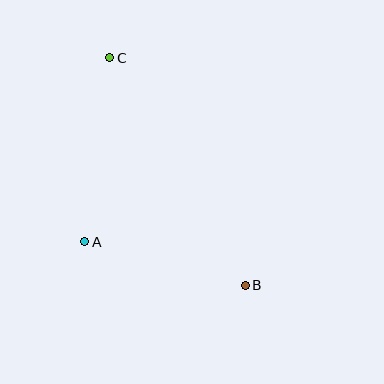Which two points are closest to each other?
Points A and B are closest to each other.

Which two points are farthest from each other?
Points B and C are farthest from each other.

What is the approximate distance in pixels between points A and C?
The distance between A and C is approximately 185 pixels.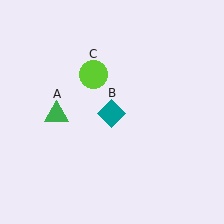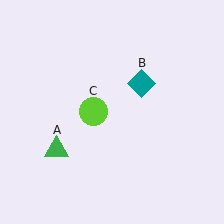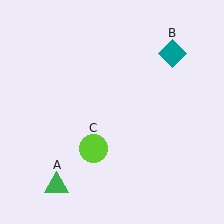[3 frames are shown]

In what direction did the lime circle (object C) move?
The lime circle (object C) moved down.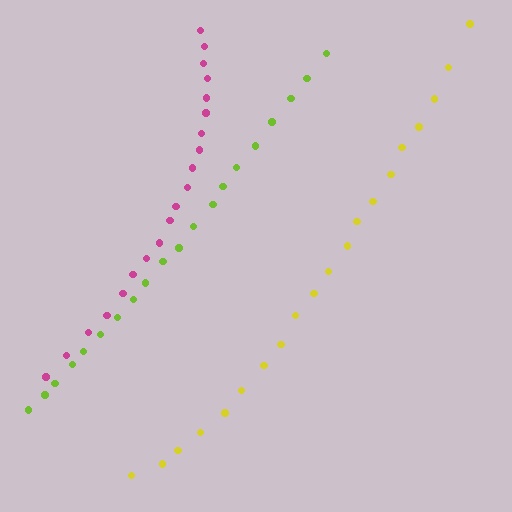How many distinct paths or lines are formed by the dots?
There are 3 distinct paths.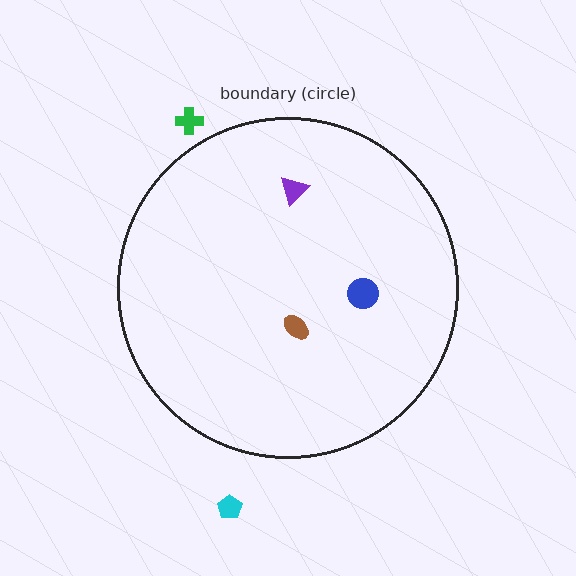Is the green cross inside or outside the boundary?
Outside.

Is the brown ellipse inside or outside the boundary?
Inside.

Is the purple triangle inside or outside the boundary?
Inside.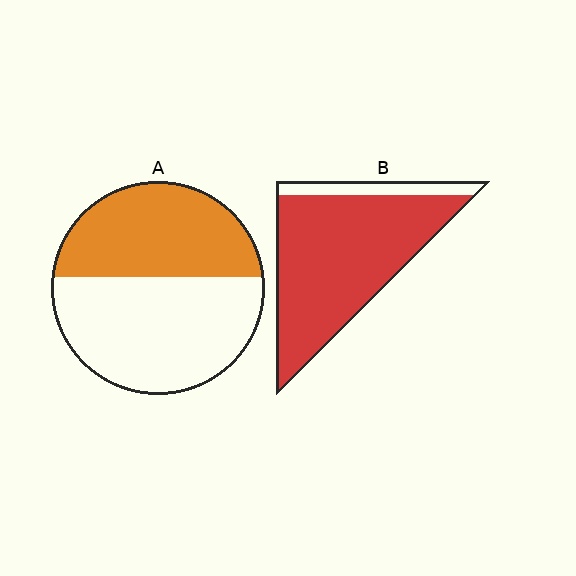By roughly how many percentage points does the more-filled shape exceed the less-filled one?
By roughly 45 percentage points (B over A).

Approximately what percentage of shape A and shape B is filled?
A is approximately 45% and B is approximately 85%.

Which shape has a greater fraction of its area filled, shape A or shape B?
Shape B.